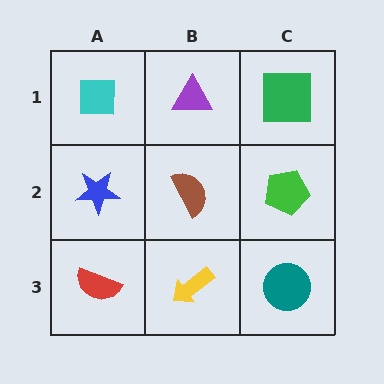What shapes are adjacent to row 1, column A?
A blue star (row 2, column A), a purple triangle (row 1, column B).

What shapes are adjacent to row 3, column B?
A brown semicircle (row 2, column B), a red semicircle (row 3, column A), a teal circle (row 3, column C).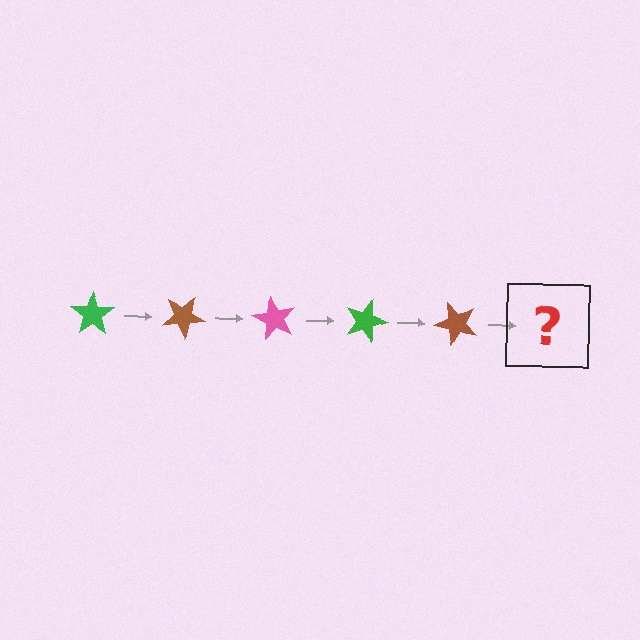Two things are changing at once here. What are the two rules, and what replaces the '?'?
The two rules are that it rotates 30 degrees each step and the color cycles through green, brown, and pink. The '?' should be a pink star, rotated 150 degrees from the start.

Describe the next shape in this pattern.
It should be a pink star, rotated 150 degrees from the start.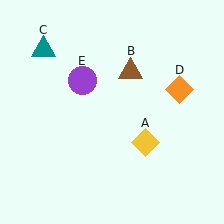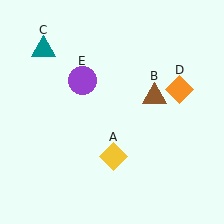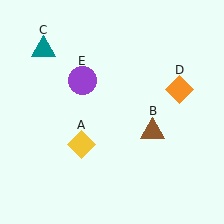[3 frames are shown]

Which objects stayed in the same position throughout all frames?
Teal triangle (object C) and orange diamond (object D) and purple circle (object E) remained stationary.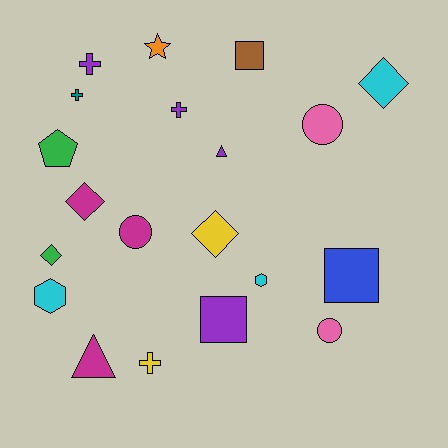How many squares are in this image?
There are 3 squares.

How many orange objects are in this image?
There is 1 orange object.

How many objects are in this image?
There are 20 objects.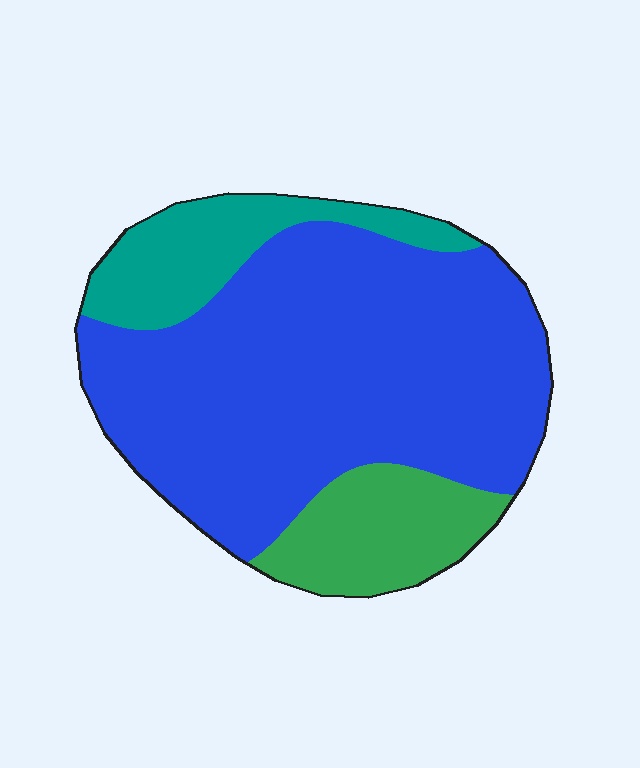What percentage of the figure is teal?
Teal covers 15% of the figure.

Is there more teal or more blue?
Blue.